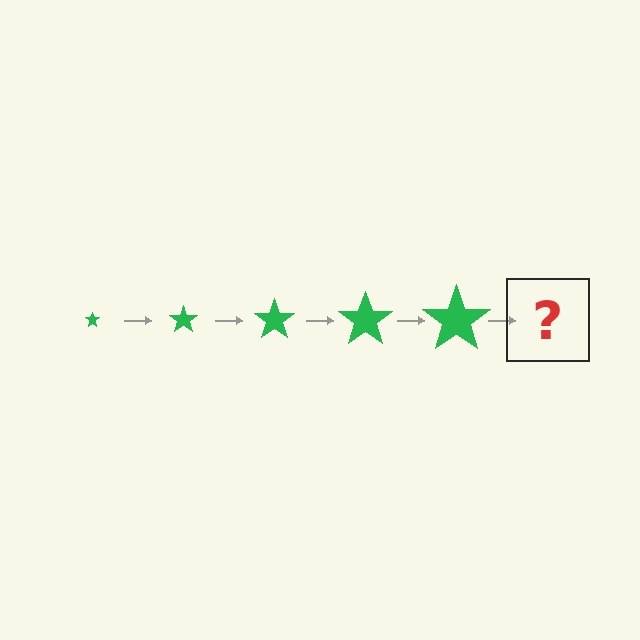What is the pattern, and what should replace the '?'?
The pattern is that the star gets progressively larger each step. The '?' should be a green star, larger than the previous one.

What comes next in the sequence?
The next element should be a green star, larger than the previous one.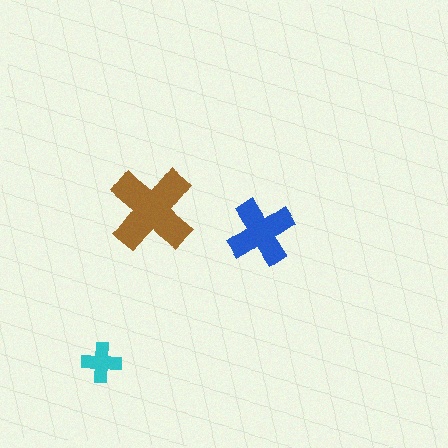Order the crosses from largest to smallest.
the brown one, the blue one, the cyan one.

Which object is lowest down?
The cyan cross is bottommost.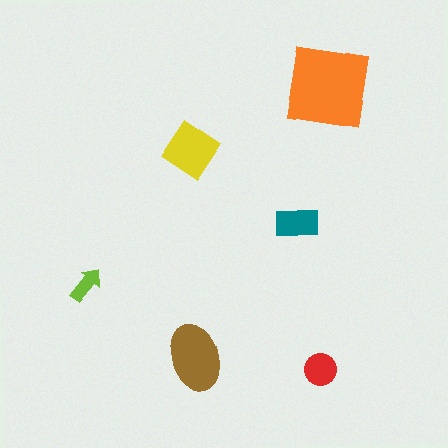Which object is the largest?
The orange square.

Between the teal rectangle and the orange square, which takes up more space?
The orange square.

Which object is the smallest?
The lime arrow.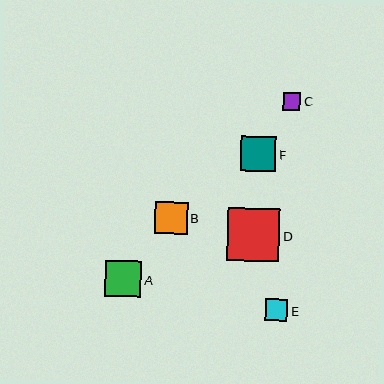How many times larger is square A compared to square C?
Square A is approximately 2.1 times the size of square C.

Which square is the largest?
Square D is the largest with a size of approximately 52 pixels.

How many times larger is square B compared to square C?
Square B is approximately 1.9 times the size of square C.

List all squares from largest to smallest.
From largest to smallest: D, A, F, B, E, C.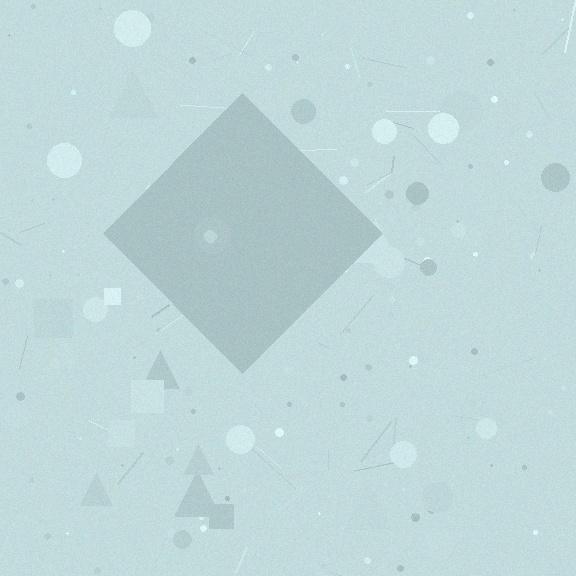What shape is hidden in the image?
A diamond is hidden in the image.